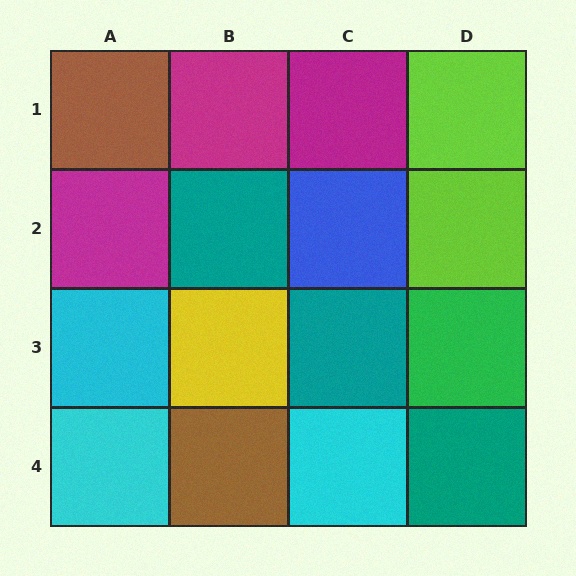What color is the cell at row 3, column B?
Yellow.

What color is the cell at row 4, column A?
Cyan.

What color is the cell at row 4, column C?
Cyan.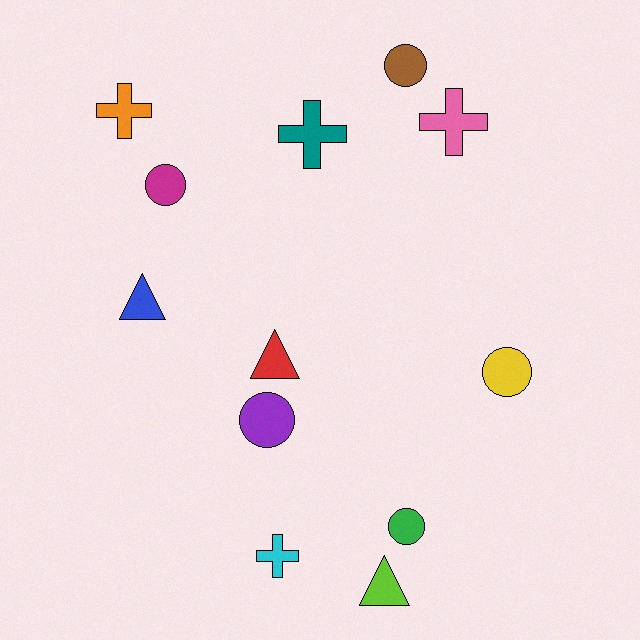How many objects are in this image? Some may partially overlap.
There are 12 objects.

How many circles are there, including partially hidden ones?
There are 5 circles.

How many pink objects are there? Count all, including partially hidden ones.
There is 1 pink object.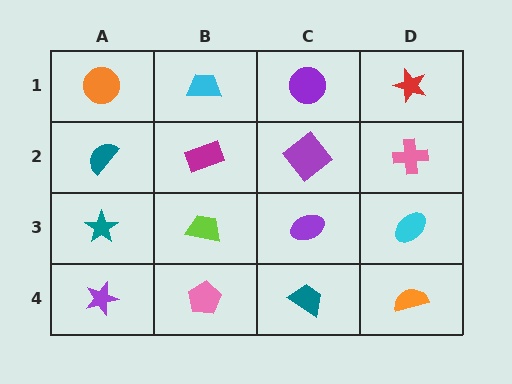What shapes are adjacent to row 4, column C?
A purple ellipse (row 3, column C), a pink pentagon (row 4, column B), an orange semicircle (row 4, column D).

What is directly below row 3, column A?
A purple star.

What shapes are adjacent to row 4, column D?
A cyan ellipse (row 3, column D), a teal trapezoid (row 4, column C).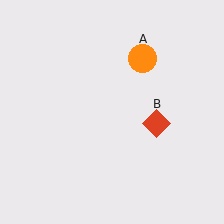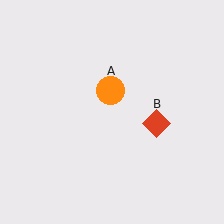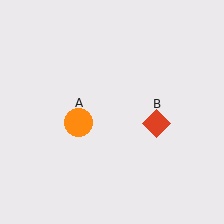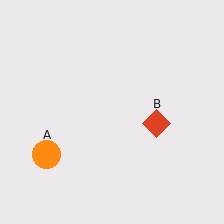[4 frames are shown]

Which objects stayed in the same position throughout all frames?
Red diamond (object B) remained stationary.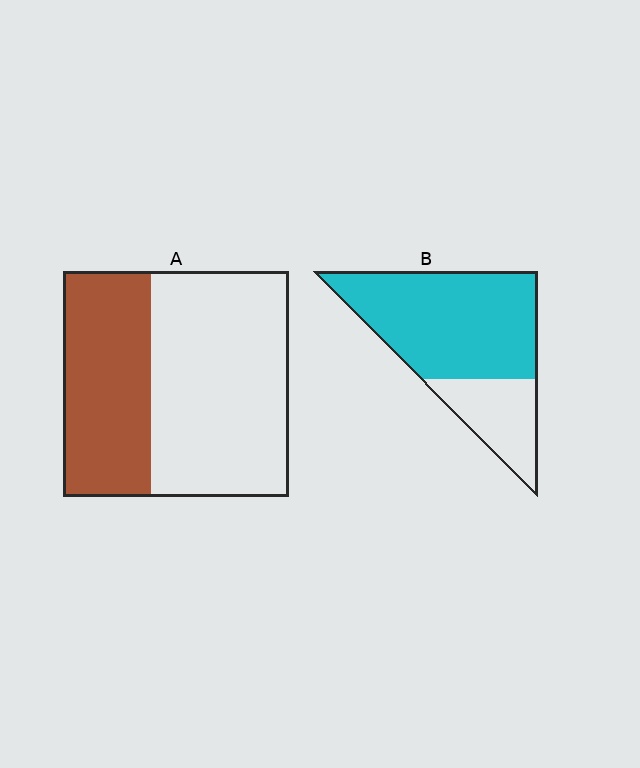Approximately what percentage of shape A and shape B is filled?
A is approximately 40% and B is approximately 75%.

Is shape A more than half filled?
No.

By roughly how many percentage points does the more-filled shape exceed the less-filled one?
By roughly 35 percentage points (B over A).